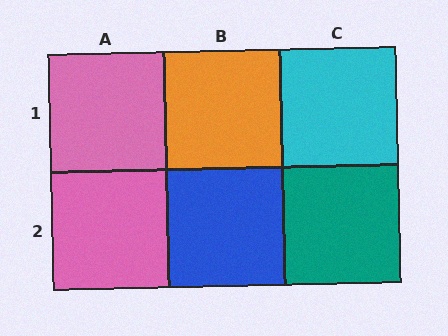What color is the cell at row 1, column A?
Pink.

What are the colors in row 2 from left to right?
Pink, blue, teal.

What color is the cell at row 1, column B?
Orange.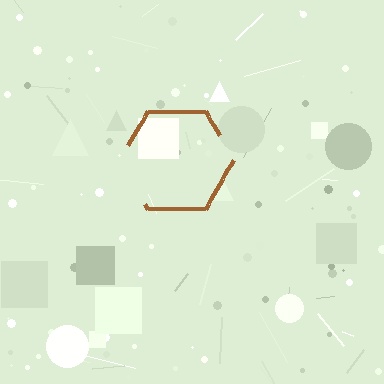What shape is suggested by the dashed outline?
The dashed outline suggests a hexagon.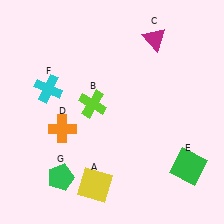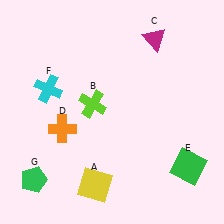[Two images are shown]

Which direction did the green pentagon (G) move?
The green pentagon (G) moved left.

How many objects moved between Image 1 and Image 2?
1 object moved between the two images.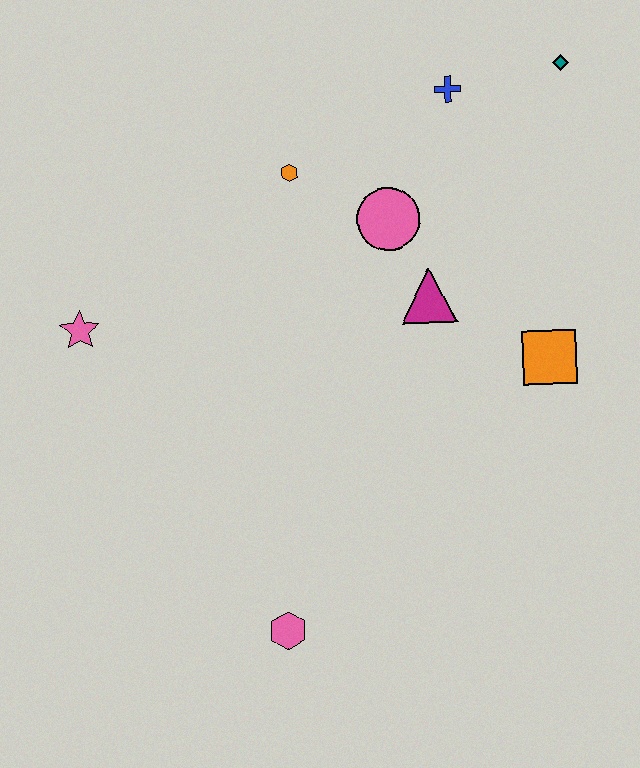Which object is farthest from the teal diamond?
The pink hexagon is farthest from the teal diamond.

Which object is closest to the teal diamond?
The blue cross is closest to the teal diamond.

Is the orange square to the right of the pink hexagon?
Yes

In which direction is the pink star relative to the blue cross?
The pink star is to the left of the blue cross.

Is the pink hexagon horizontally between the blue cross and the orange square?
No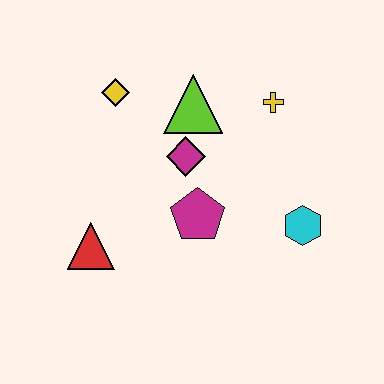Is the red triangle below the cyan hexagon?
Yes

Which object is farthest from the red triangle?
The yellow cross is farthest from the red triangle.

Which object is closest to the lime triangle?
The magenta diamond is closest to the lime triangle.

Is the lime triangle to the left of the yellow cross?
Yes